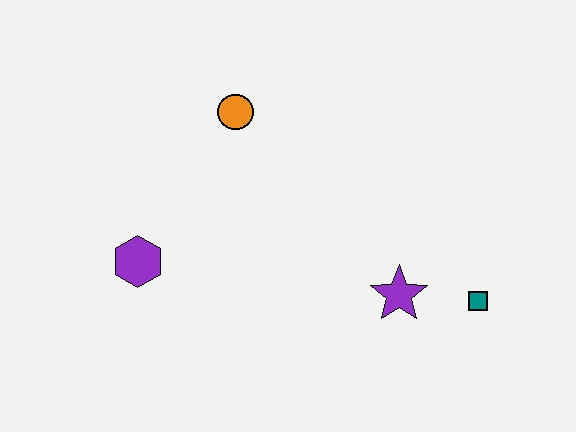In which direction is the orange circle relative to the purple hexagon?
The orange circle is above the purple hexagon.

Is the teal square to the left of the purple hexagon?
No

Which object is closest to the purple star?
The teal square is closest to the purple star.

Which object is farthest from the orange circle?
The teal square is farthest from the orange circle.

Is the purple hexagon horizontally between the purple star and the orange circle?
No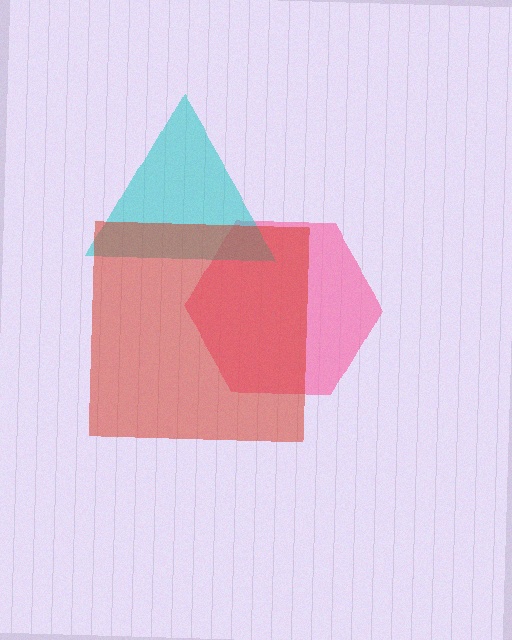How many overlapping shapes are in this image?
There are 3 overlapping shapes in the image.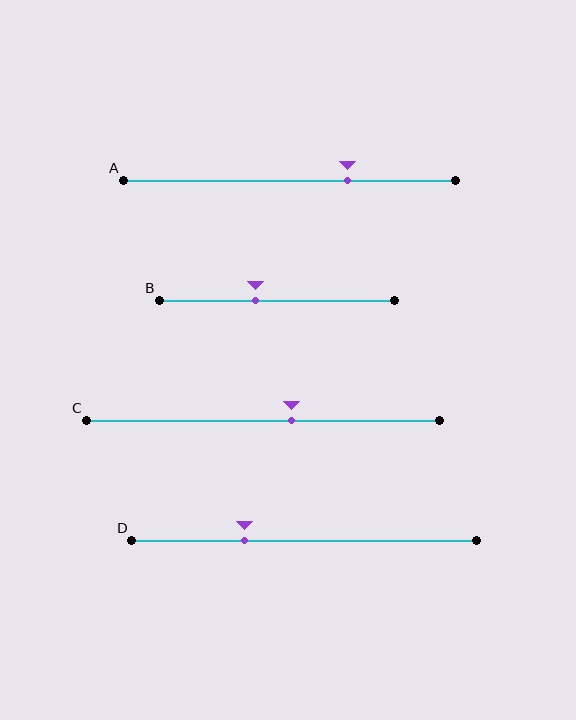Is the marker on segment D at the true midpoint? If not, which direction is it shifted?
No, the marker on segment D is shifted to the left by about 17% of the segment length.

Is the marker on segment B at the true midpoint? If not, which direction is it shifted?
No, the marker on segment B is shifted to the left by about 9% of the segment length.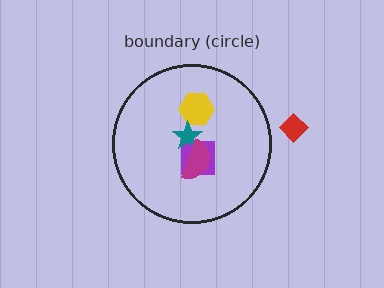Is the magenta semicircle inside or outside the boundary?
Inside.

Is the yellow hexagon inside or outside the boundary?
Inside.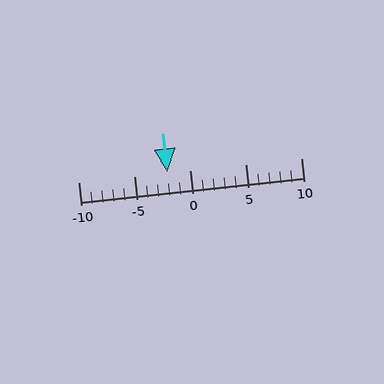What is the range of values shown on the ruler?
The ruler shows values from -10 to 10.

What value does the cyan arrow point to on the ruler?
The cyan arrow points to approximately -2.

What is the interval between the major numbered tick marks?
The major tick marks are spaced 5 units apart.